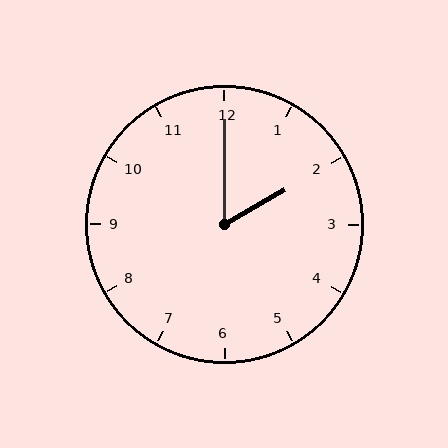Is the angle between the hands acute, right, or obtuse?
It is acute.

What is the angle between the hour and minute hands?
Approximately 60 degrees.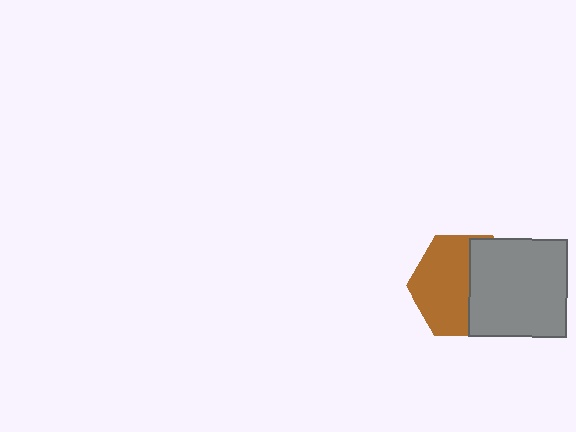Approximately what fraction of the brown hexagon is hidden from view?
Roughly 43% of the brown hexagon is hidden behind the gray square.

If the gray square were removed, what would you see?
You would see the complete brown hexagon.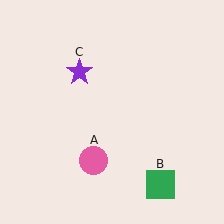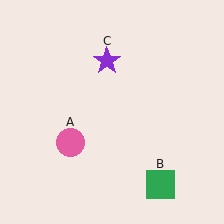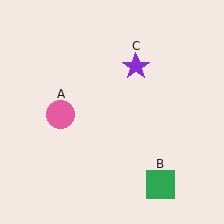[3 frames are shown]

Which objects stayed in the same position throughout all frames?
Green square (object B) remained stationary.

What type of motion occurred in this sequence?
The pink circle (object A), purple star (object C) rotated clockwise around the center of the scene.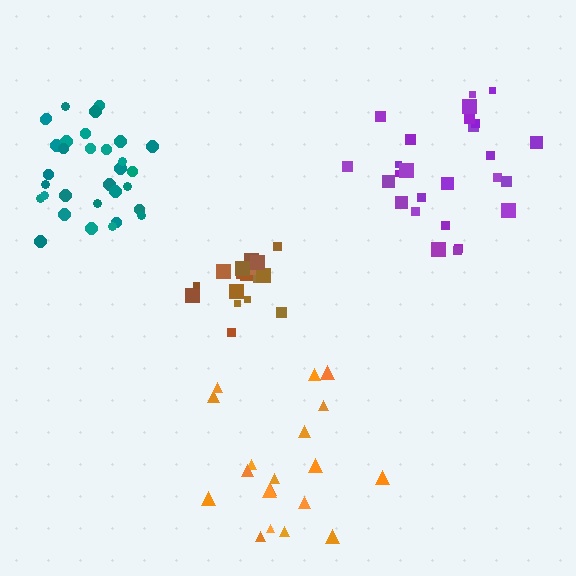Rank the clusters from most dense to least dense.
teal, brown, purple, orange.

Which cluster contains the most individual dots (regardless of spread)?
Teal (32).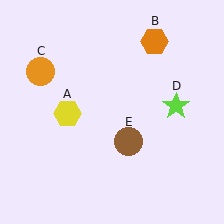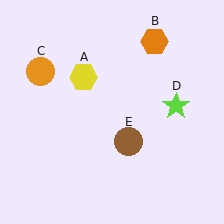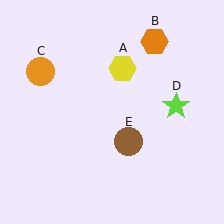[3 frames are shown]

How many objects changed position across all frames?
1 object changed position: yellow hexagon (object A).